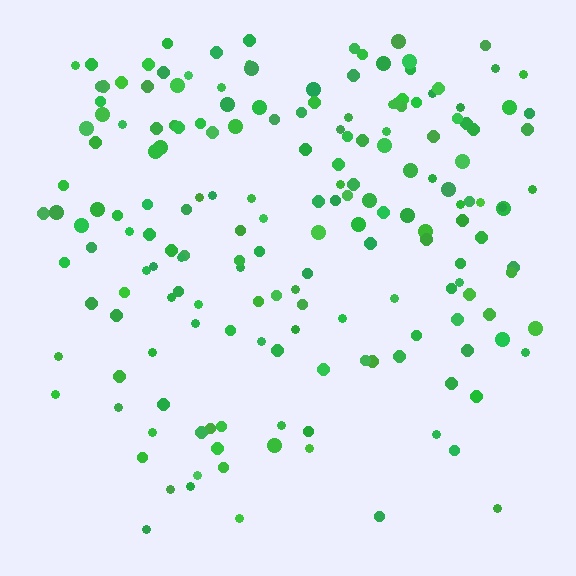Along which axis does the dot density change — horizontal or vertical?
Vertical.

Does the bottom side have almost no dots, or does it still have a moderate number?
Still a moderate number, just noticeably fewer than the top.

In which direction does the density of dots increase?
From bottom to top, with the top side densest.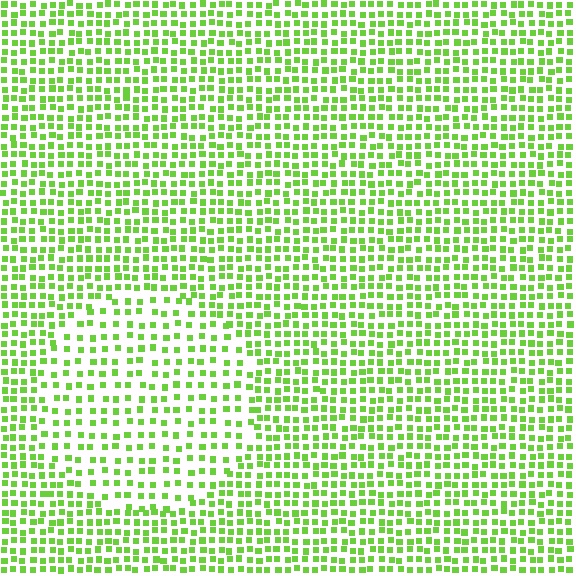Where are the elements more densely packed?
The elements are more densely packed outside the circle boundary.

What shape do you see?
I see a circle.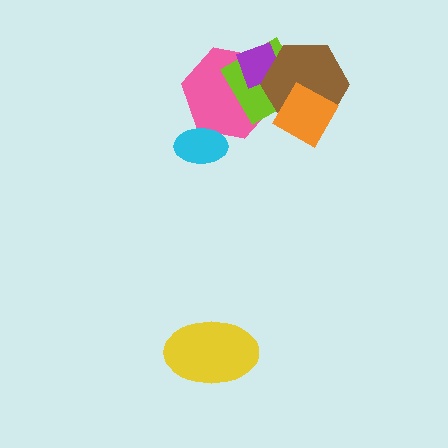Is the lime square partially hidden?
Yes, it is partially covered by another shape.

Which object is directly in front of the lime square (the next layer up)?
The purple diamond is directly in front of the lime square.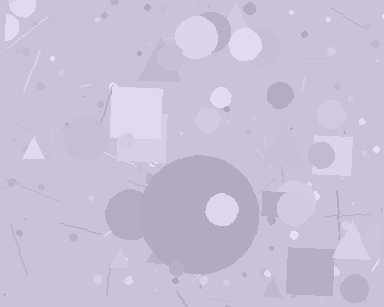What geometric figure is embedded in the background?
A circle is embedded in the background.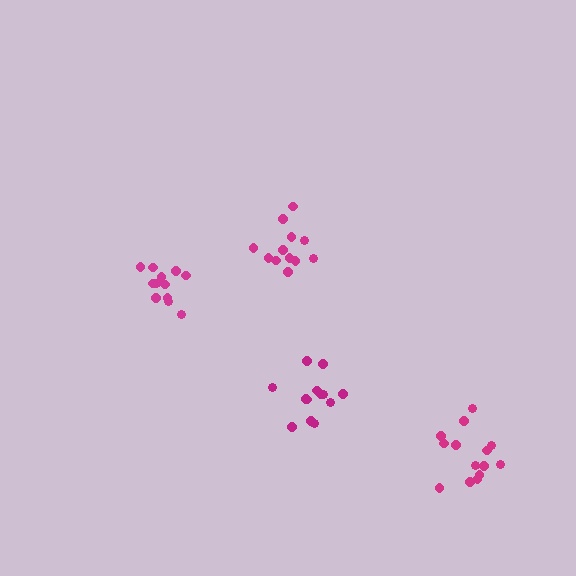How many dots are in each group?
Group 1: 12 dots, Group 2: 13 dots, Group 3: 14 dots, Group 4: 12 dots (51 total).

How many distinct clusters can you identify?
There are 4 distinct clusters.